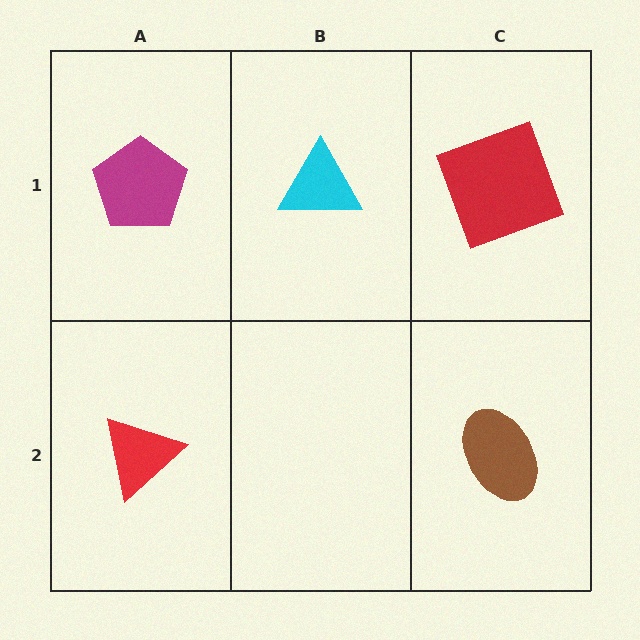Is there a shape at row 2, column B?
No, that cell is empty.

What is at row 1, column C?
A red square.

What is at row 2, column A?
A red triangle.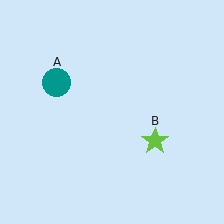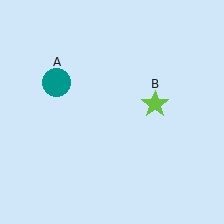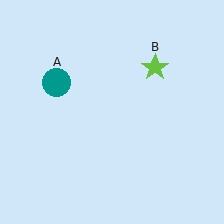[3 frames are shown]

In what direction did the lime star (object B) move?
The lime star (object B) moved up.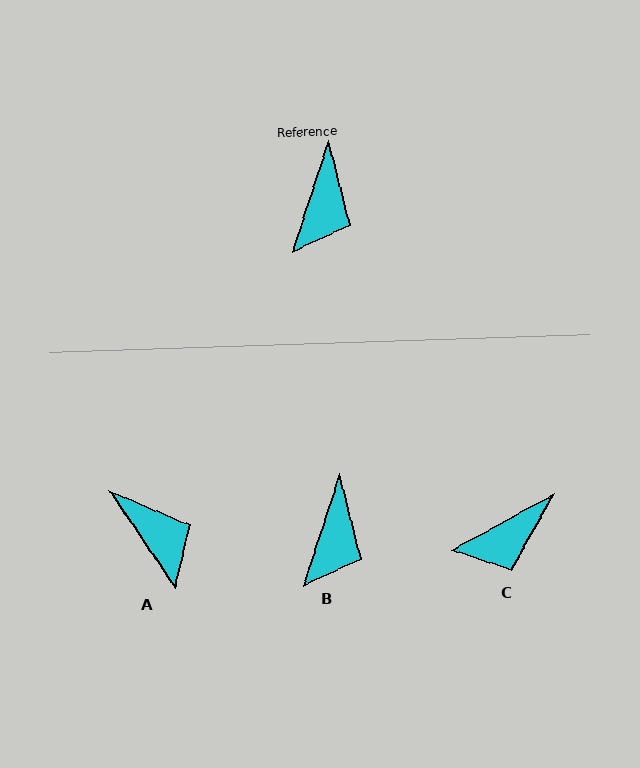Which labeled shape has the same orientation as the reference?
B.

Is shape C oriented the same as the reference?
No, it is off by about 43 degrees.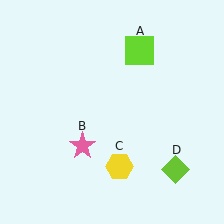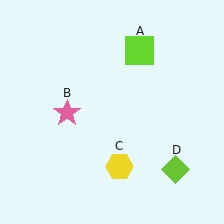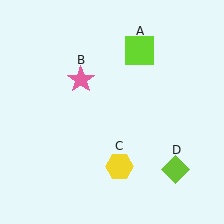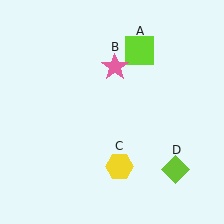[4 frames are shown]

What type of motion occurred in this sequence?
The pink star (object B) rotated clockwise around the center of the scene.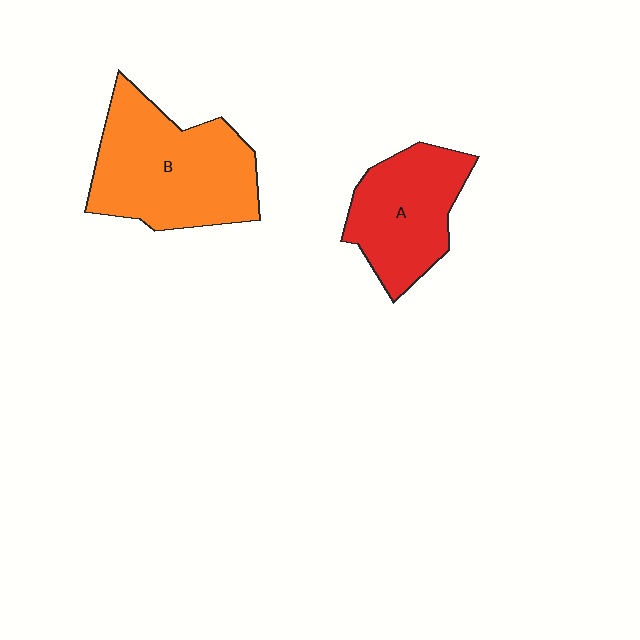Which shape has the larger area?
Shape B (orange).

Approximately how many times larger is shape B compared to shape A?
Approximately 1.4 times.